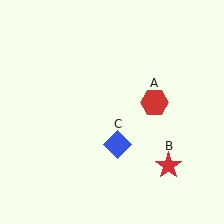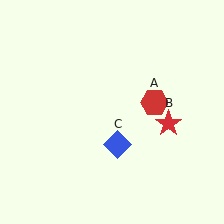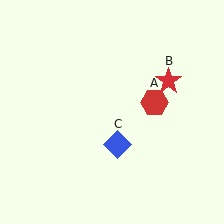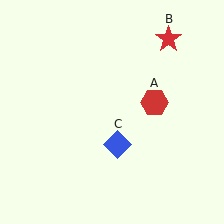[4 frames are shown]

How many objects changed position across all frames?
1 object changed position: red star (object B).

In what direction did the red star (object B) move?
The red star (object B) moved up.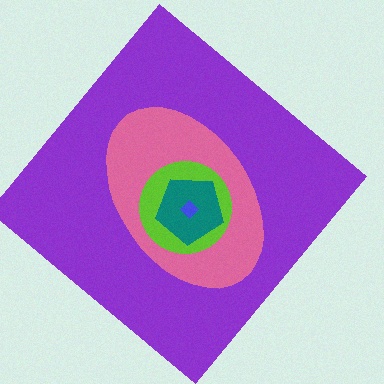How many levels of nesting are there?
5.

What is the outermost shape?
The purple diamond.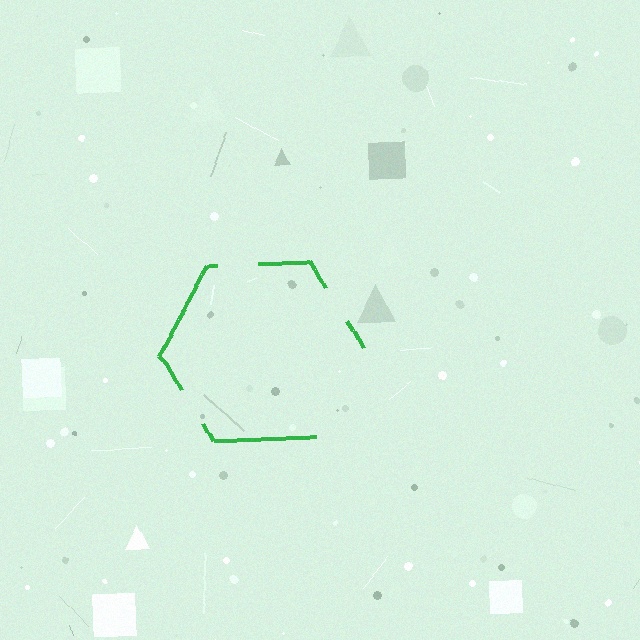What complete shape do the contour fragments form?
The contour fragments form a hexagon.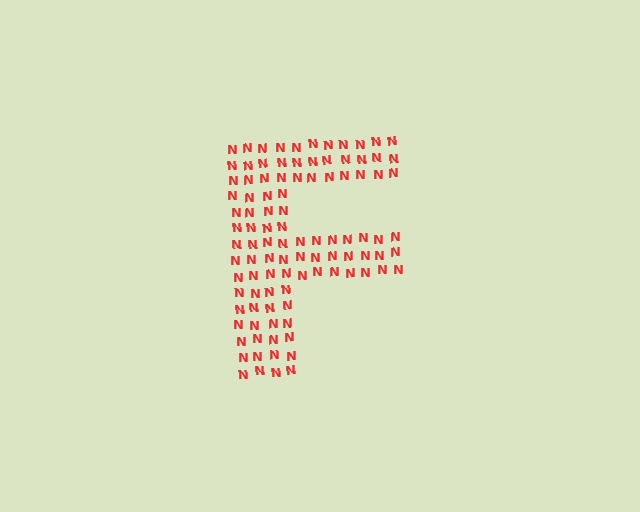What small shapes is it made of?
It is made of small letter N's.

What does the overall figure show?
The overall figure shows the letter F.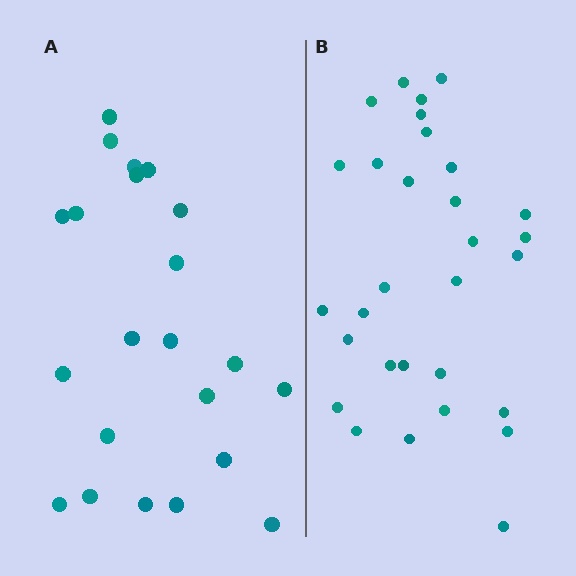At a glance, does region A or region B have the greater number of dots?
Region B (the right region) has more dots.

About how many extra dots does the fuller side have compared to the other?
Region B has roughly 8 or so more dots than region A.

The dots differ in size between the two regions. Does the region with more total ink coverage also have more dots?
No. Region A has more total ink coverage because its dots are larger, but region B actually contains more individual dots. Total area can be misleading — the number of items is what matters here.